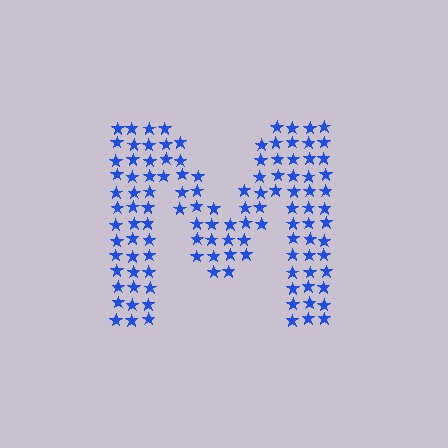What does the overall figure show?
The overall figure shows the letter M.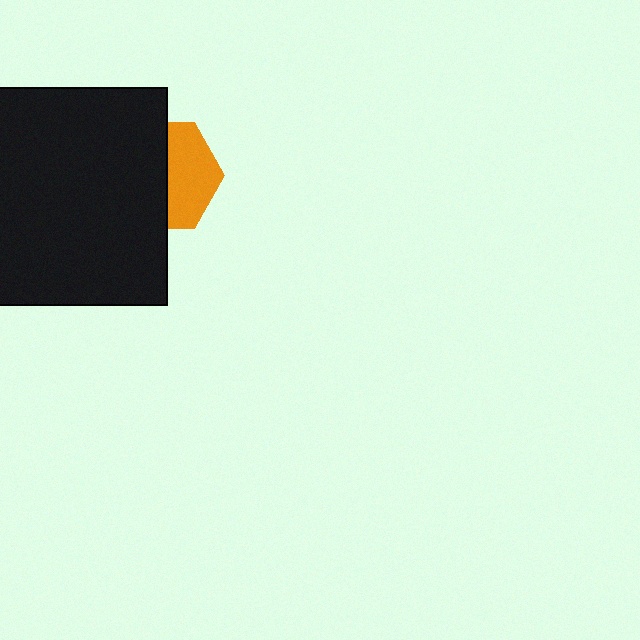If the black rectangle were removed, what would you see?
You would see the complete orange hexagon.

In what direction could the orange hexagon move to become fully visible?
The orange hexagon could move right. That would shift it out from behind the black rectangle entirely.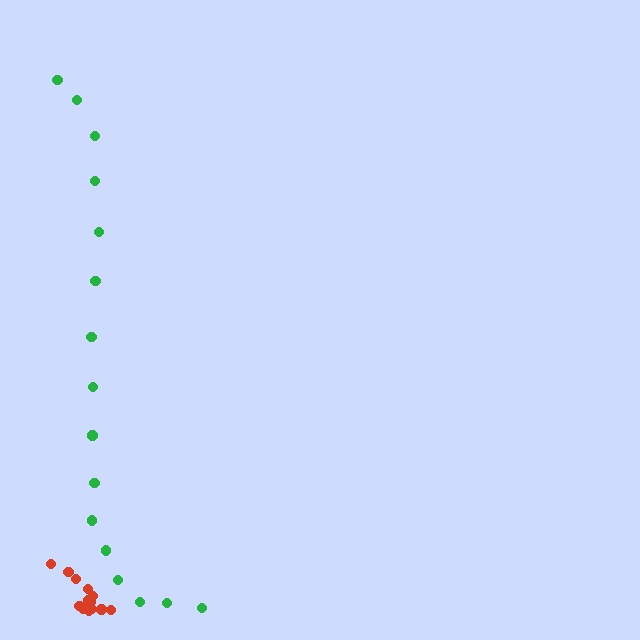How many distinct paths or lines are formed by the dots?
There are 2 distinct paths.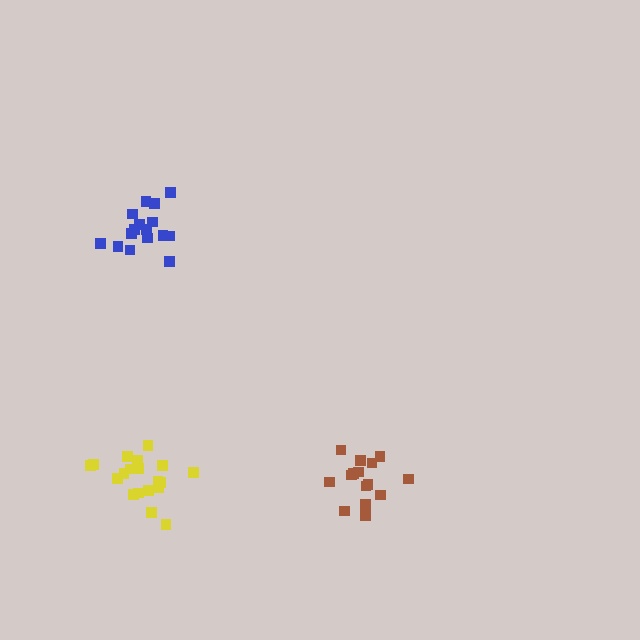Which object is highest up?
The blue cluster is topmost.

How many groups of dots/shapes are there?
There are 3 groups.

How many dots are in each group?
Group 1: 15 dots, Group 2: 19 dots, Group 3: 16 dots (50 total).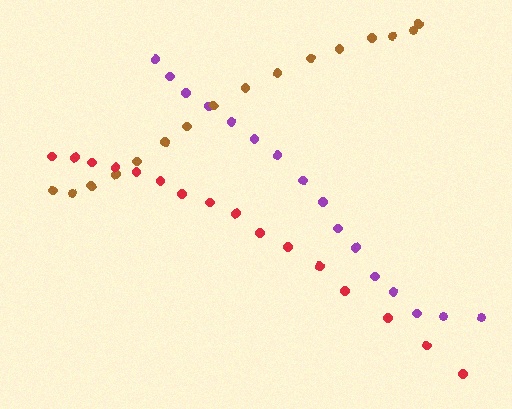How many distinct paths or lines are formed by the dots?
There are 3 distinct paths.